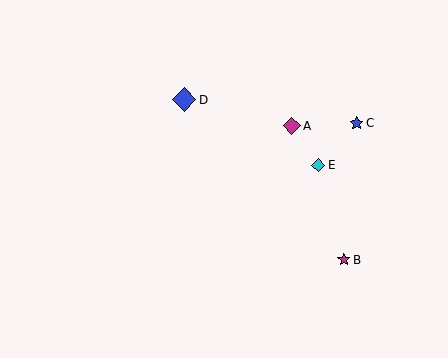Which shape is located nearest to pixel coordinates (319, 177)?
The cyan diamond (labeled E) at (318, 165) is nearest to that location.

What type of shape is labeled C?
Shape C is a blue star.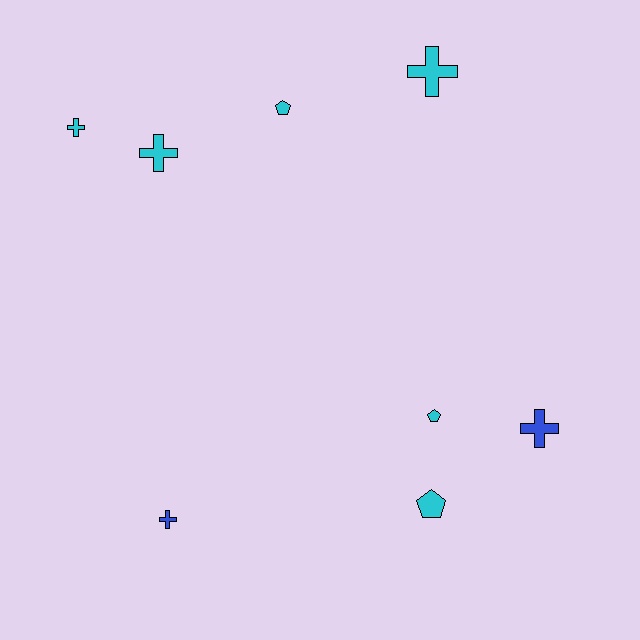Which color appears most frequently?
Cyan, with 6 objects.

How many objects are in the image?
There are 8 objects.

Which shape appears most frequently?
Cross, with 5 objects.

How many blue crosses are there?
There are 2 blue crosses.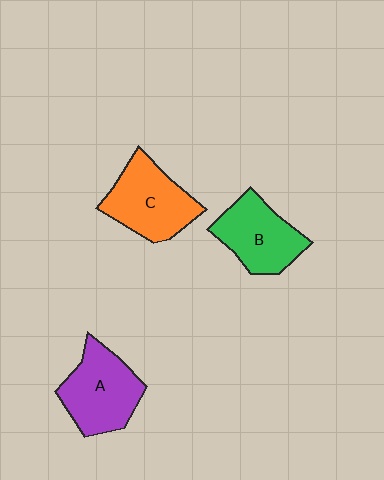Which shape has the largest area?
Shape A (purple).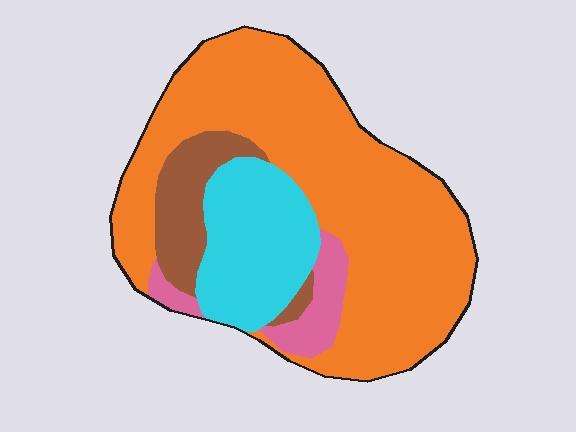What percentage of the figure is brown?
Brown takes up less than a sixth of the figure.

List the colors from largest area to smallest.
From largest to smallest: orange, cyan, brown, pink.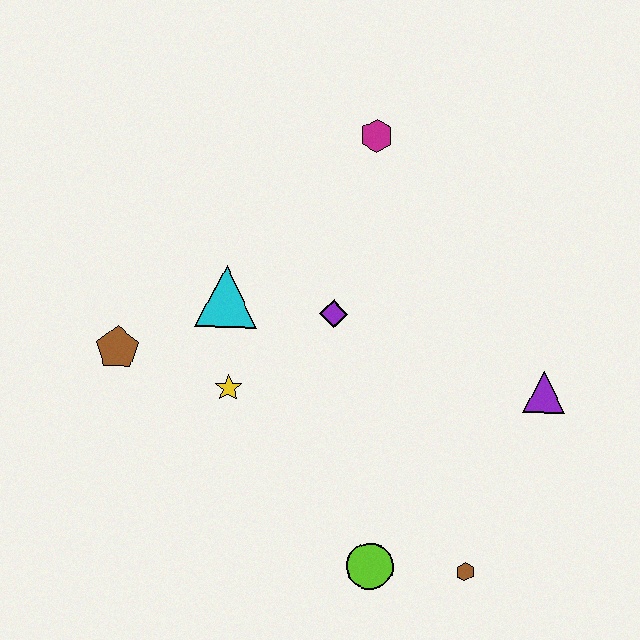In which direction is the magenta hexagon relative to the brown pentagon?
The magenta hexagon is to the right of the brown pentagon.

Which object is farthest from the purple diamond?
The brown hexagon is farthest from the purple diamond.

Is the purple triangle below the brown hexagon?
No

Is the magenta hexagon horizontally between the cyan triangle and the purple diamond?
No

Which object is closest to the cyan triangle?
The yellow star is closest to the cyan triangle.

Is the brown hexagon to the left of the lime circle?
No